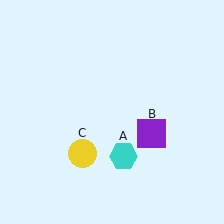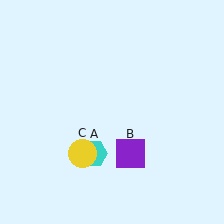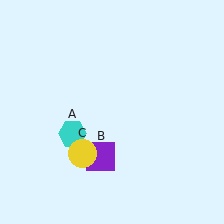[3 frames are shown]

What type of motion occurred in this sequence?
The cyan hexagon (object A), purple square (object B) rotated clockwise around the center of the scene.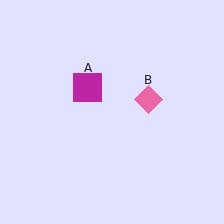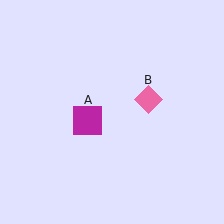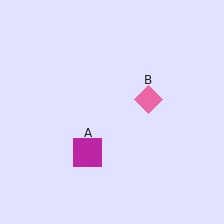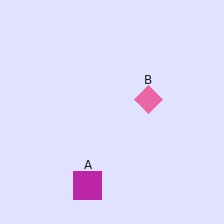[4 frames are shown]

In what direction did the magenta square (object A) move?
The magenta square (object A) moved down.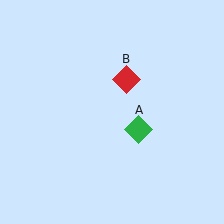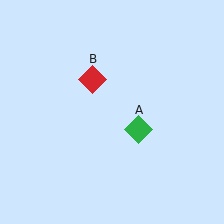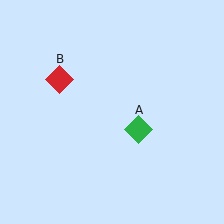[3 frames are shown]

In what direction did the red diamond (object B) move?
The red diamond (object B) moved left.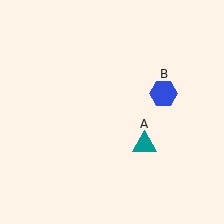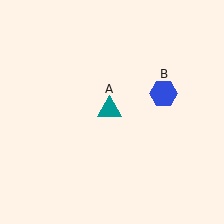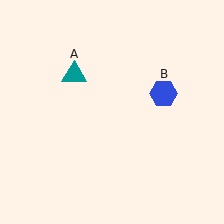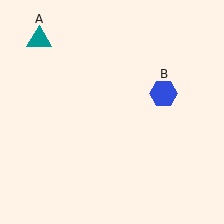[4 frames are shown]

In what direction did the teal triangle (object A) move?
The teal triangle (object A) moved up and to the left.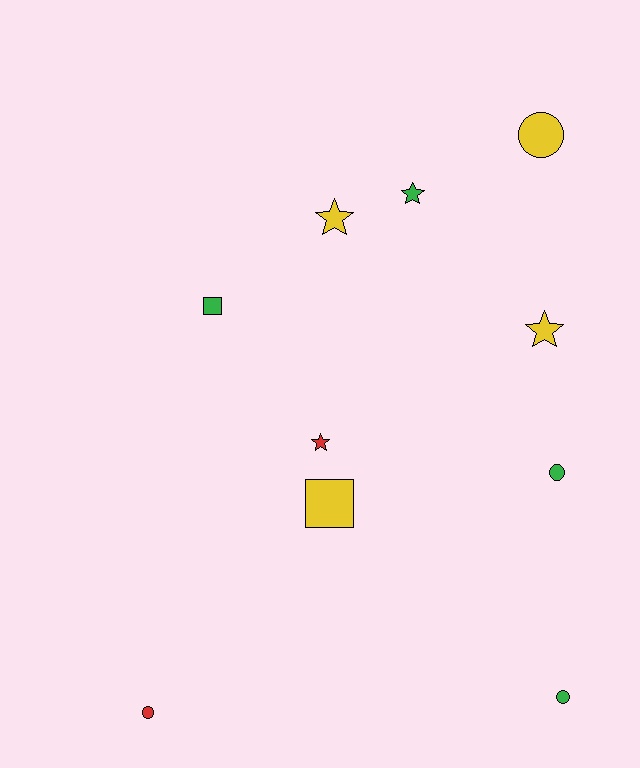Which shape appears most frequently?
Star, with 4 objects.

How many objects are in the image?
There are 10 objects.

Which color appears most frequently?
Green, with 4 objects.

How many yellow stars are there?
There are 2 yellow stars.